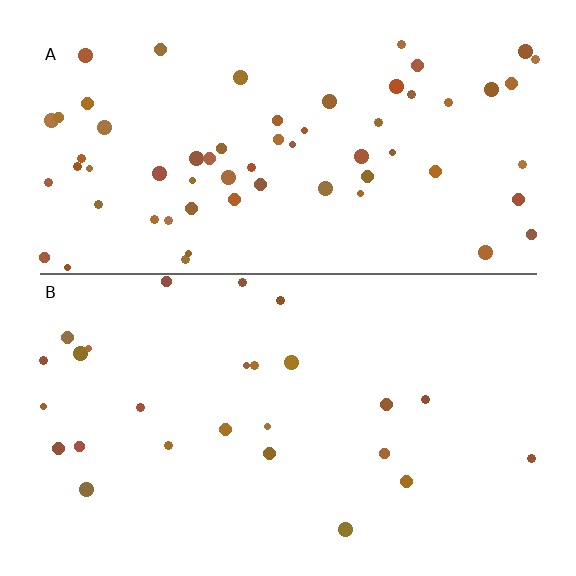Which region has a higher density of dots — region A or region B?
A (the top).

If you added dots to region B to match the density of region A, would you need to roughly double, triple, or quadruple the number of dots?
Approximately double.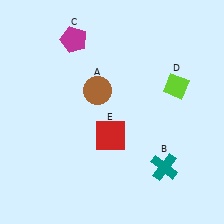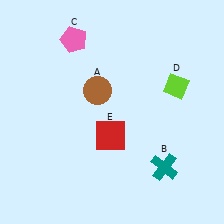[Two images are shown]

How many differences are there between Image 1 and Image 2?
There is 1 difference between the two images.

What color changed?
The pentagon (C) changed from magenta in Image 1 to pink in Image 2.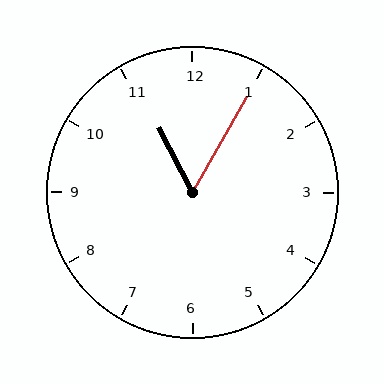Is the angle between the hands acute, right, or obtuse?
It is acute.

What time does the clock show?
11:05.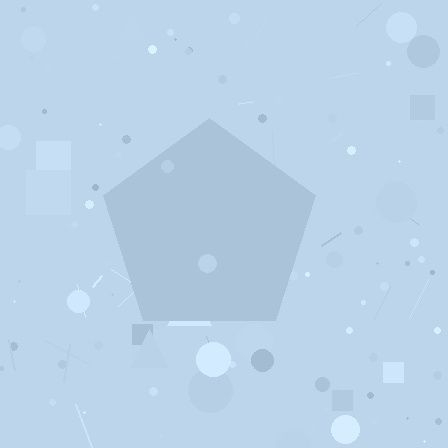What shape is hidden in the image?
A pentagon is hidden in the image.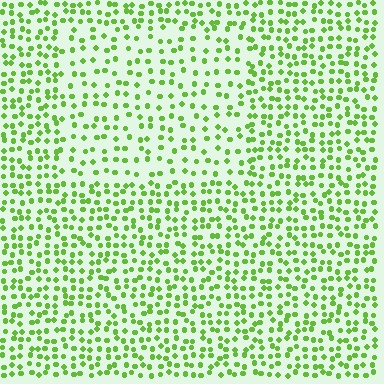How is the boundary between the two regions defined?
The boundary is defined by a change in element density (approximately 1.7x ratio). All elements are the same color, size, and shape.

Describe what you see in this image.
The image contains small lime elements arranged at two different densities. A rectangle-shaped region is visible where the elements are less densely packed than the surrounding area.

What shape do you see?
I see a rectangle.